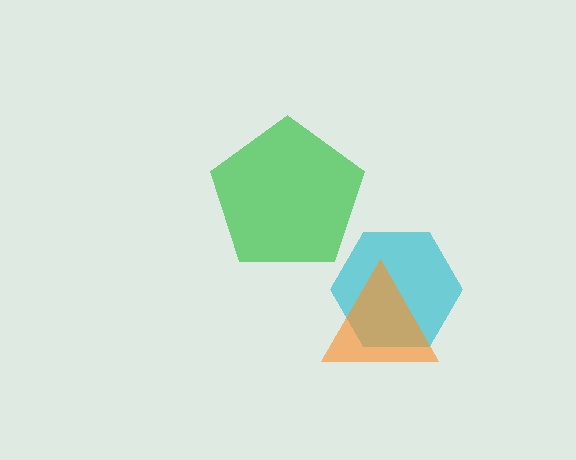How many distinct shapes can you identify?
There are 3 distinct shapes: a cyan hexagon, a green pentagon, an orange triangle.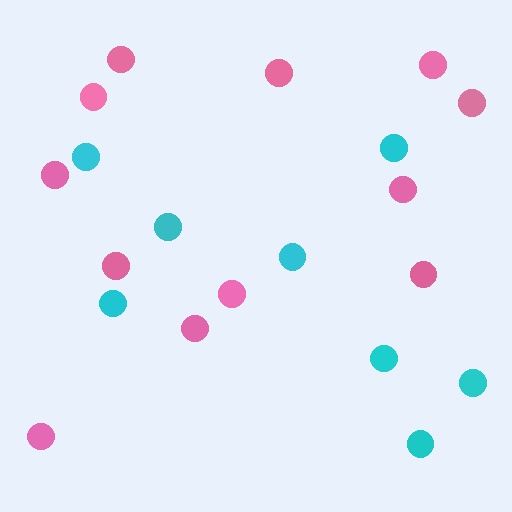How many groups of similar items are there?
There are 2 groups: one group of pink circles (12) and one group of cyan circles (8).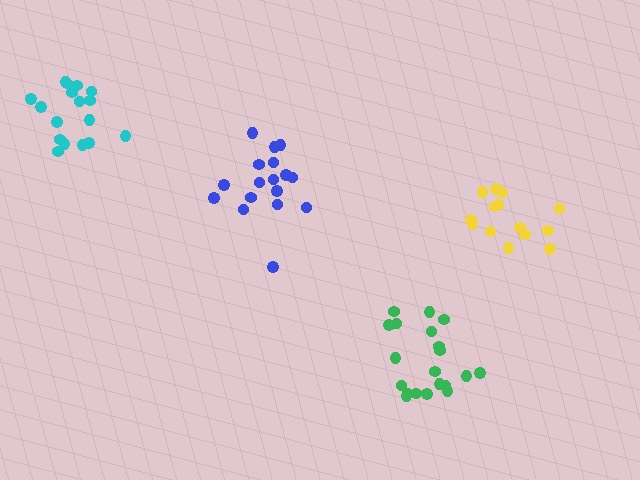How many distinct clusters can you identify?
There are 4 distinct clusters.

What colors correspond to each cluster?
The clusters are colored: green, cyan, yellow, blue.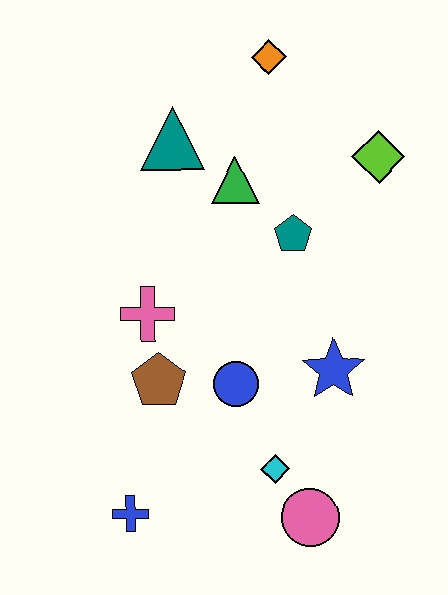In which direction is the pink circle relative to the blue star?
The pink circle is below the blue star.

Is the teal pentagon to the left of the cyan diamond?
No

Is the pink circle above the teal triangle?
No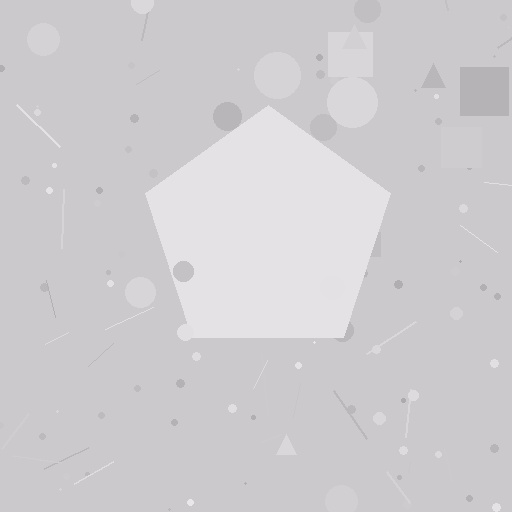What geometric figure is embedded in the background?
A pentagon is embedded in the background.